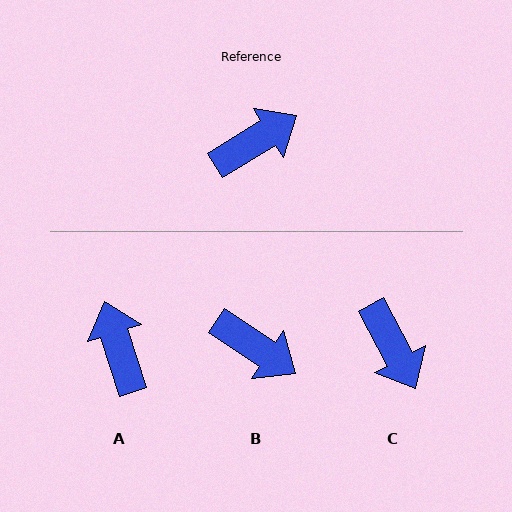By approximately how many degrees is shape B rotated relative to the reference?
Approximately 65 degrees clockwise.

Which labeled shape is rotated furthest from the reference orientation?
C, about 93 degrees away.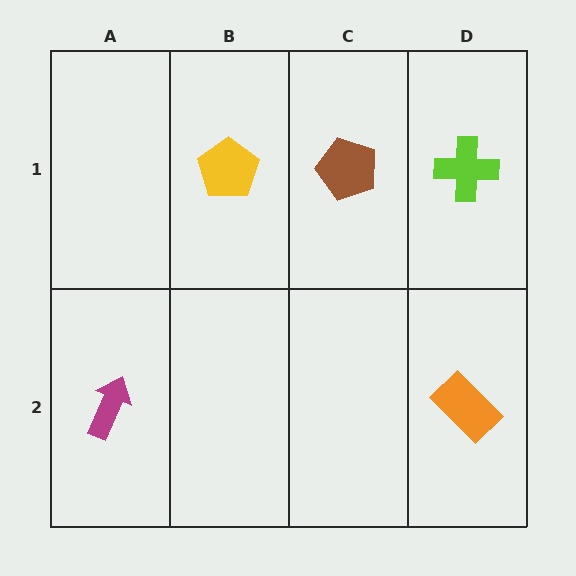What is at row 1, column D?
A lime cross.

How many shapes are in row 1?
3 shapes.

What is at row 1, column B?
A yellow pentagon.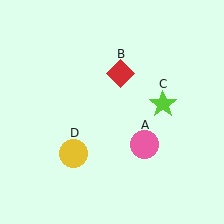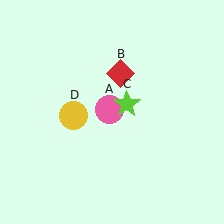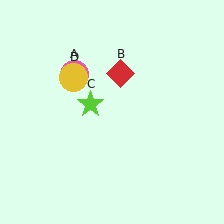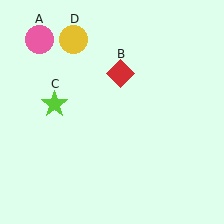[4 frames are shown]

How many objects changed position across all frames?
3 objects changed position: pink circle (object A), lime star (object C), yellow circle (object D).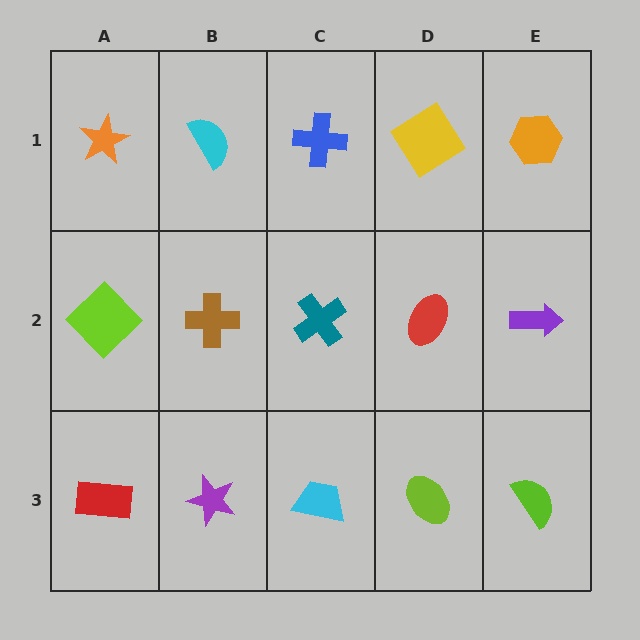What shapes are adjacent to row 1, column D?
A red ellipse (row 2, column D), a blue cross (row 1, column C), an orange hexagon (row 1, column E).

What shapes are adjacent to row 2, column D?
A yellow diamond (row 1, column D), a lime ellipse (row 3, column D), a teal cross (row 2, column C), a purple arrow (row 2, column E).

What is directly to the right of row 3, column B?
A cyan trapezoid.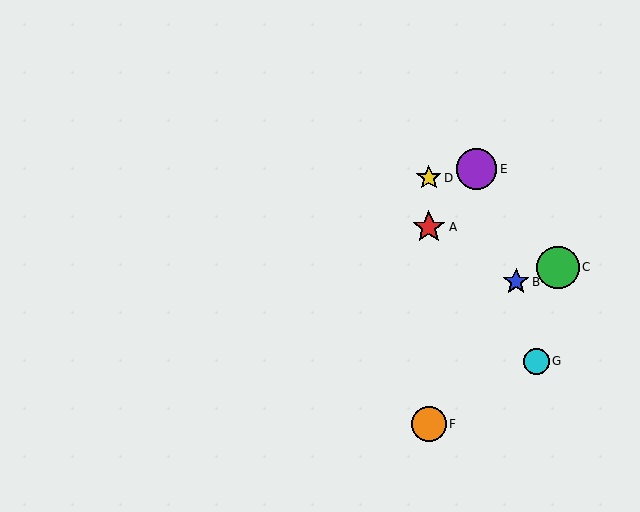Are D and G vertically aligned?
No, D is at x≈429 and G is at x≈536.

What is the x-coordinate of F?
Object F is at x≈429.